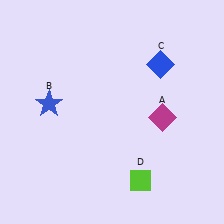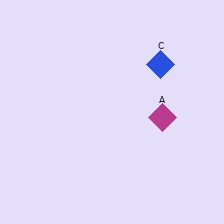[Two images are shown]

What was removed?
The lime diamond (D), the blue star (B) were removed in Image 2.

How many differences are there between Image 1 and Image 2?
There are 2 differences between the two images.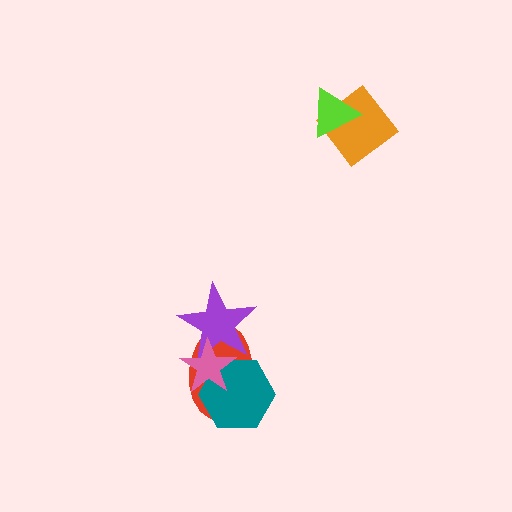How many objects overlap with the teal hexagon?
2 objects overlap with the teal hexagon.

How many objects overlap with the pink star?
3 objects overlap with the pink star.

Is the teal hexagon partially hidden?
Yes, it is partially covered by another shape.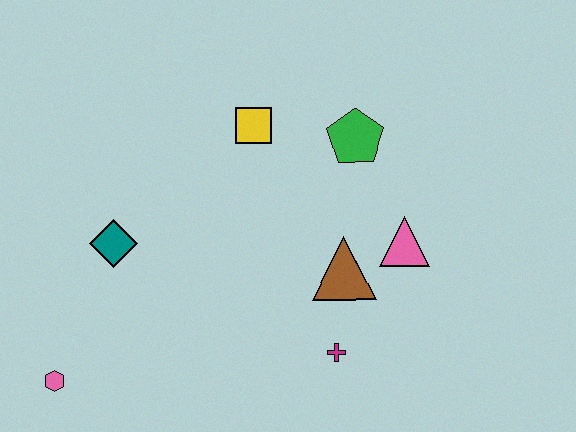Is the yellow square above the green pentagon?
Yes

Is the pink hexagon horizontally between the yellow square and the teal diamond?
No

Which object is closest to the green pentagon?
The yellow square is closest to the green pentagon.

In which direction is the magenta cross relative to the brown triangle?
The magenta cross is below the brown triangle.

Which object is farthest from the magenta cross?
The pink hexagon is farthest from the magenta cross.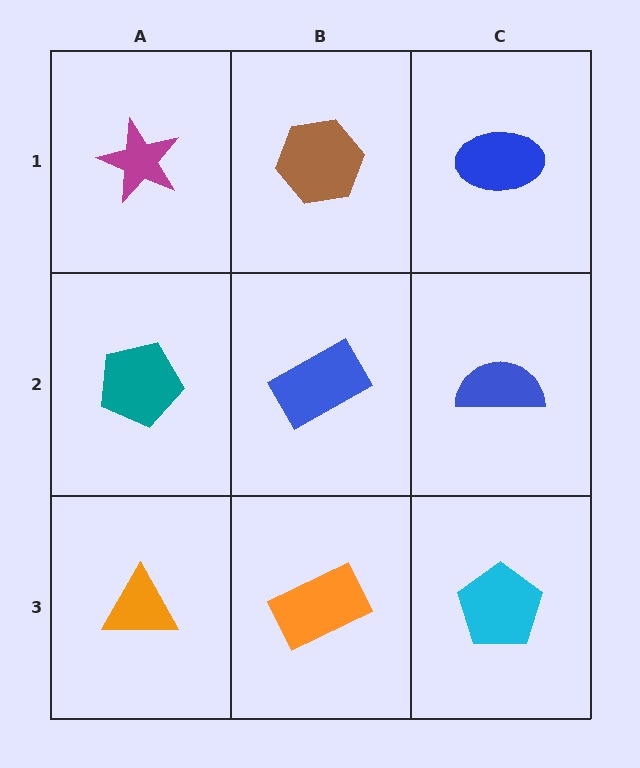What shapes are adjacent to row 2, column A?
A magenta star (row 1, column A), an orange triangle (row 3, column A), a blue rectangle (row 2, column B).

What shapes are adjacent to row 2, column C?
A blue ellipse (row 1, column C), a cyan pentagon (row 3, column C), a blue rectangle (row 2, column B).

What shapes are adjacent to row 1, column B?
A blue rectangle (row 2, column B), a magenta star (row 1, column A), a blue ellipse (row 1, column C).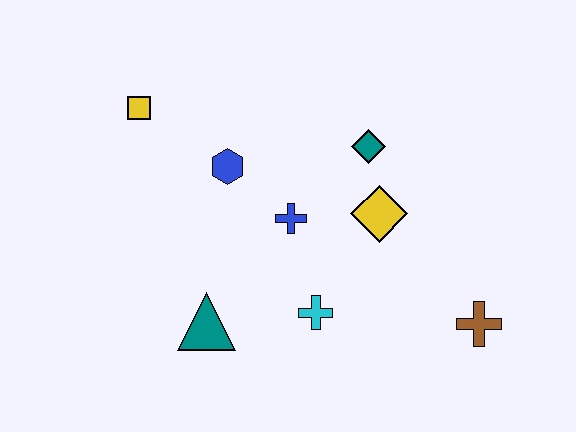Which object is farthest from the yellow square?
The brown cross is farthest from the yellow square.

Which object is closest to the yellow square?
The blue hexagon is closest to the yellow square.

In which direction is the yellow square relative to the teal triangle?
The yellow square is above the teal triangle.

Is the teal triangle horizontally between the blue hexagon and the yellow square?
Yes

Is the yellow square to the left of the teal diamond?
Yes